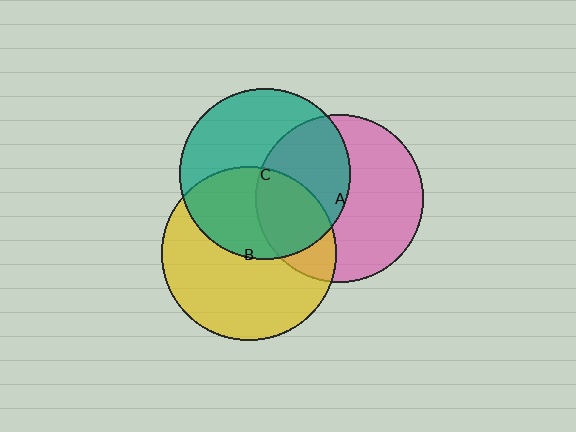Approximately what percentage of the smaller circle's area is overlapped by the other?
Approximately 45%.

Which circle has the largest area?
Circle B (yellow).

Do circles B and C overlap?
Yes.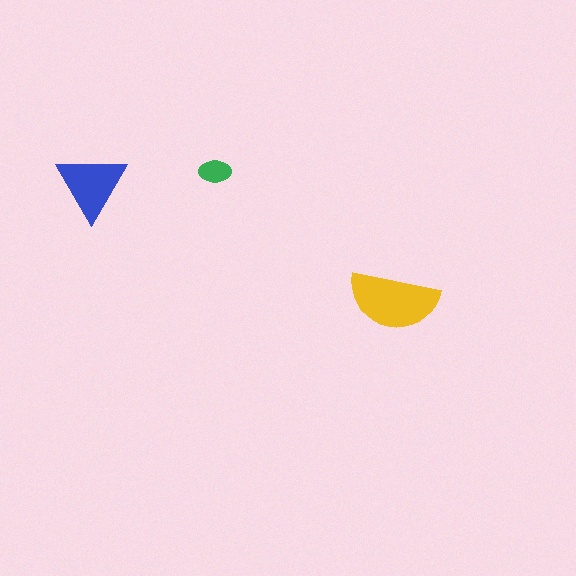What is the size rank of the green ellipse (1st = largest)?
3rd.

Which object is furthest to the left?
The blue triangle is leftmost.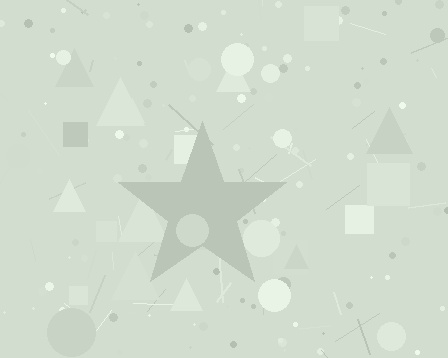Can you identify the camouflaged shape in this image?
The camouflaged shape is a star.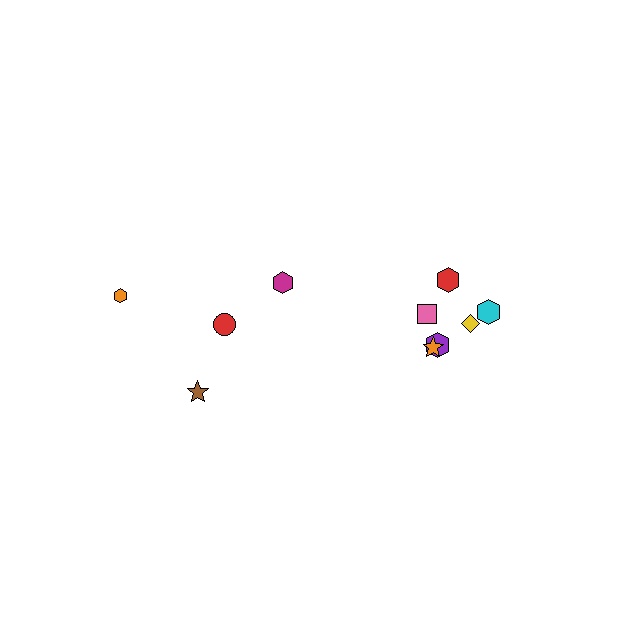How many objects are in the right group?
There are 6 objects.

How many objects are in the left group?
There are 4 objects.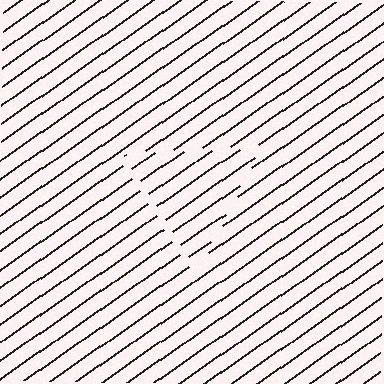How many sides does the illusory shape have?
3 sides — the line-ends trace a triangle.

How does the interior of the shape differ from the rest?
The interior of the shape contains the same grating, shifted by half a period — the contour is defined by the phase discontinuity where line-ends from the inner and outer gratings abut.